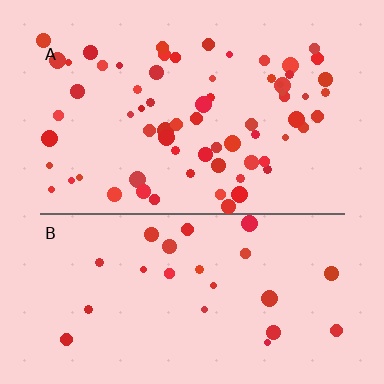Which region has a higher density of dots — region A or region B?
A (the top).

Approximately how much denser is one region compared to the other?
Approximately 2.8× — region A over region B.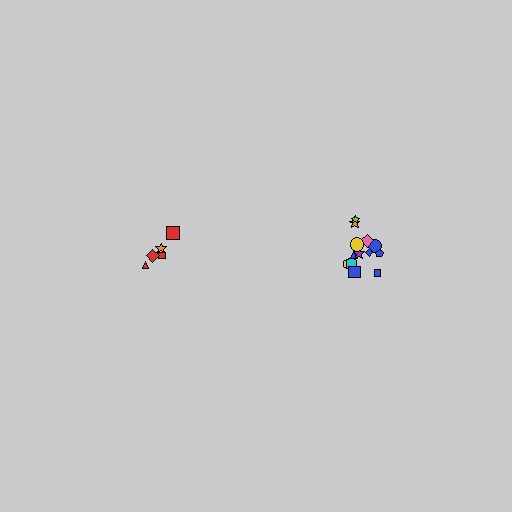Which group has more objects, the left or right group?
The right group.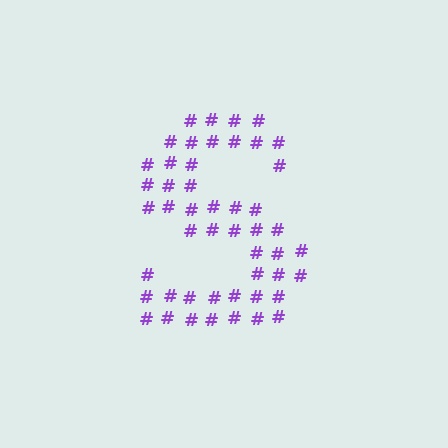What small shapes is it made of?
It is made of small hash symbols.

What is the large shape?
The large shape is the letter S.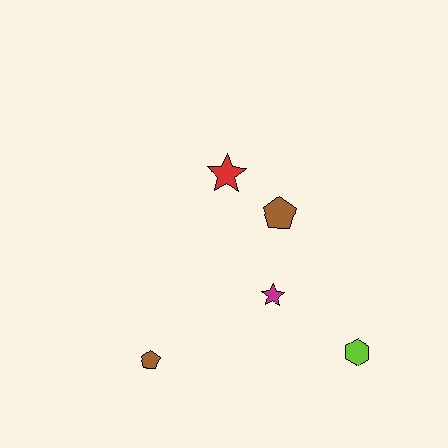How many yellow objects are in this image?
There are no yellow objects.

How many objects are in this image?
There are 5 objects.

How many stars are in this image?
There are 2 stars.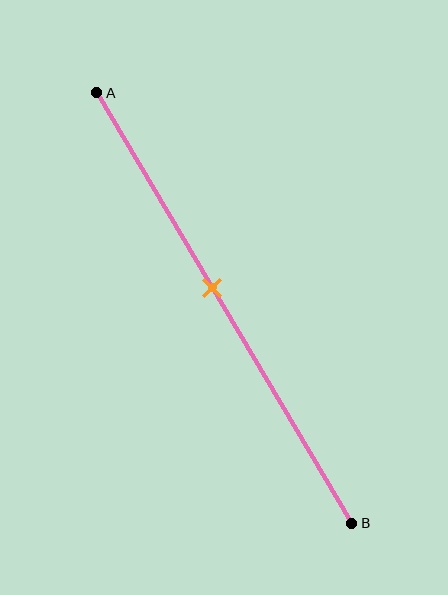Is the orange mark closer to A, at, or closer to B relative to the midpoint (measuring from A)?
The orange mark is closer to point A than the midpoint of segment AB.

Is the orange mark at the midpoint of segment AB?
No, the mark is at about 45% from A, not at the 50% midpoint.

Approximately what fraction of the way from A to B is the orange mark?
The orange mark is approximately 45% of the way from A to B.